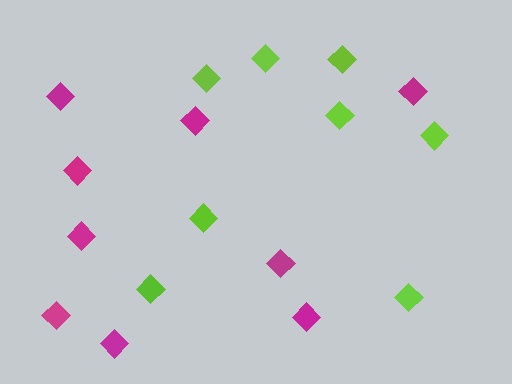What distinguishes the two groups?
There are 2 groups: one group of magenta diamonds (9) and one group of lime diamonds (8).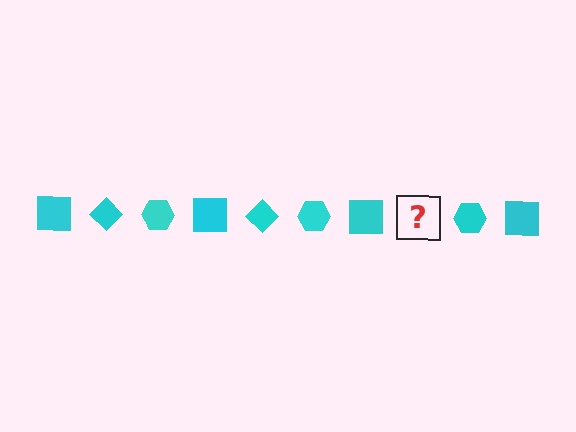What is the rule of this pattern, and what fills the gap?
The rule is that the pattern cycles through square, diamond, hexagon shapes in cyan. The gap should be filled with a cyan diamond.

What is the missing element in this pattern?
The missing element is a cyan diamond.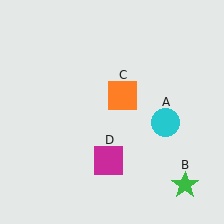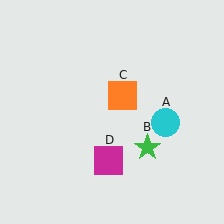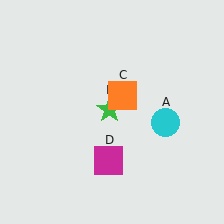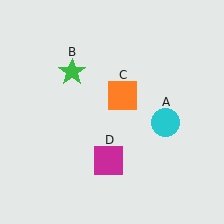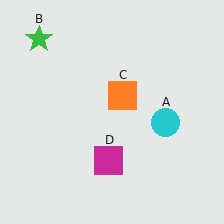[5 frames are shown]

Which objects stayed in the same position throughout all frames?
Cyan circle (object A) and orange square (object C) and magenta square (object D) remained stationary.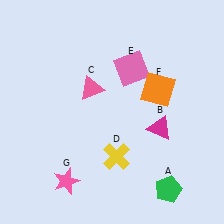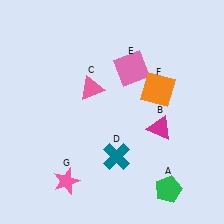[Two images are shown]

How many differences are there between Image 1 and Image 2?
There is 1 difference between the two images.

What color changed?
The cross (D) changed from yellow in Image 1 to teal in Image 2.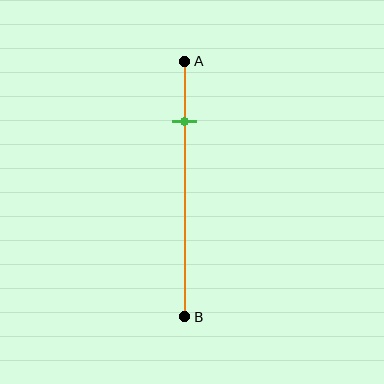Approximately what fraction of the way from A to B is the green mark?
The green mark is approximately 25% of the way from A to B.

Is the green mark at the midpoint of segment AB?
No, the mark is at about 25% from A, not at the 50% midpoint.